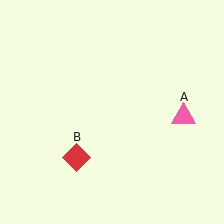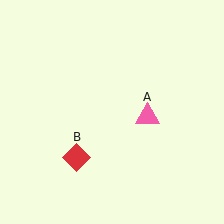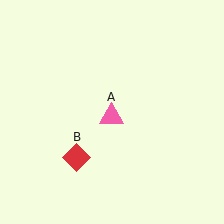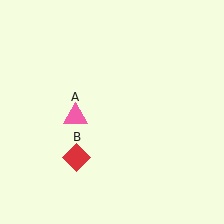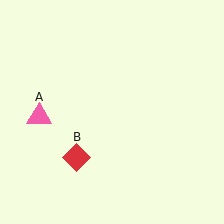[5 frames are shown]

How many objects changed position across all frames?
1 object changed position: pink triangle (object A).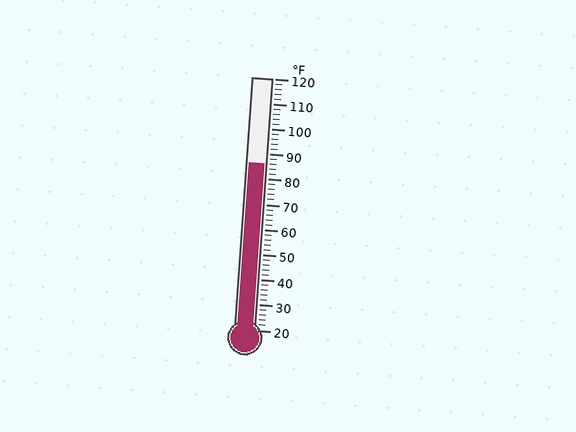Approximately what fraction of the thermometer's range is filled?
The thermometer is filled to approximately 65% of its range.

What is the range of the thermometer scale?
The thermometer scale ranges from 20°F to 120°F.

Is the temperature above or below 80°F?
The temperature is above 80°F.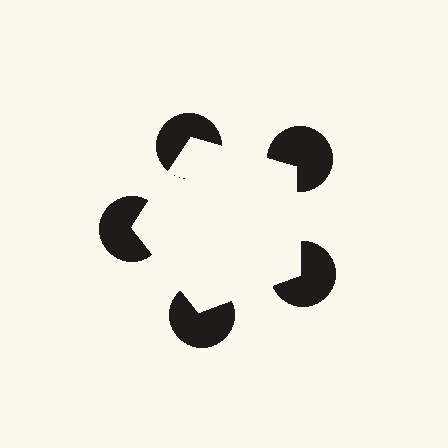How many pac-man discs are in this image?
There are 5 — one at each vertex of the illusory pentagon.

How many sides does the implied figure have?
5 sides.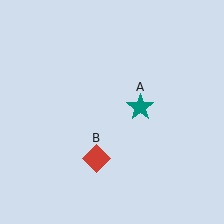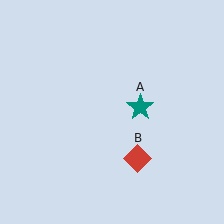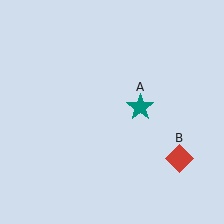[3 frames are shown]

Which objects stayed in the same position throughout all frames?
Teal star (object A) remained stationary.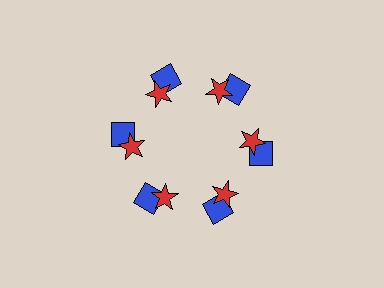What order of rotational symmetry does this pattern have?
This pattern has 6-fold rotational symmetry.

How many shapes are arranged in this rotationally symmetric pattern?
There are 12 shapes, arranged in 6 groups of 2.